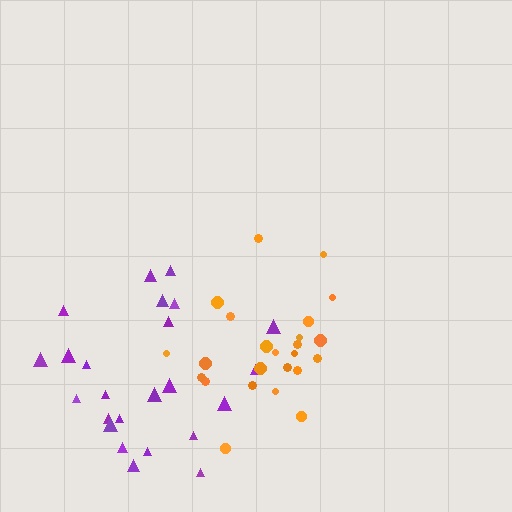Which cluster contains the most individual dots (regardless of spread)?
Purple (24).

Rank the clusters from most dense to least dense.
orange, purple.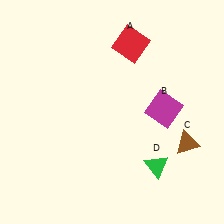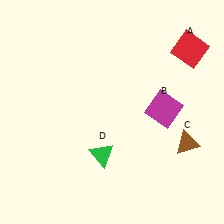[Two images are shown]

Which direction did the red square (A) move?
The red square (A) moved right.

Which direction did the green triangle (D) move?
The green triangle (D) moved left.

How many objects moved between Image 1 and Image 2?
2 objects moved between the two images.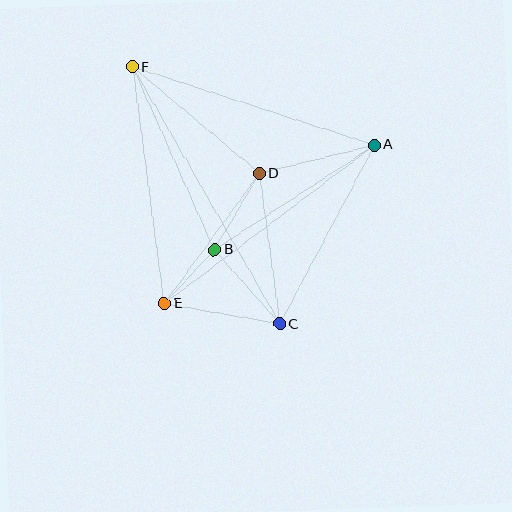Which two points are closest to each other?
Points B and E are closest to each other.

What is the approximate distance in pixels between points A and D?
The distance between A and D is approximately 119 pixels.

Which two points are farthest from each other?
Points C and F are farthest from each other.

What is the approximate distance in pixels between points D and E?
The distance between D and E is approximately 161 pixels.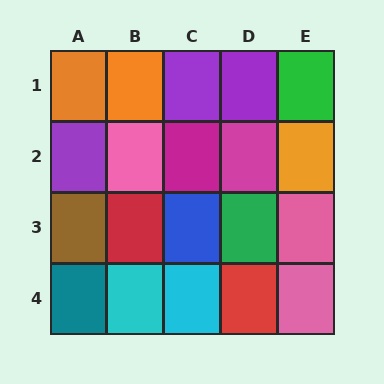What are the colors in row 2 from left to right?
Purple, pink, magenta, magenta, orange.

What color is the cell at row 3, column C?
Blue.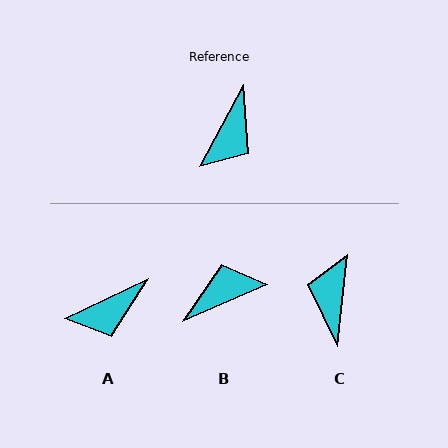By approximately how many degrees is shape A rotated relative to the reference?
Approximately 36 degrees clockwise.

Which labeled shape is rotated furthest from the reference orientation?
C, about 158 degrees away.